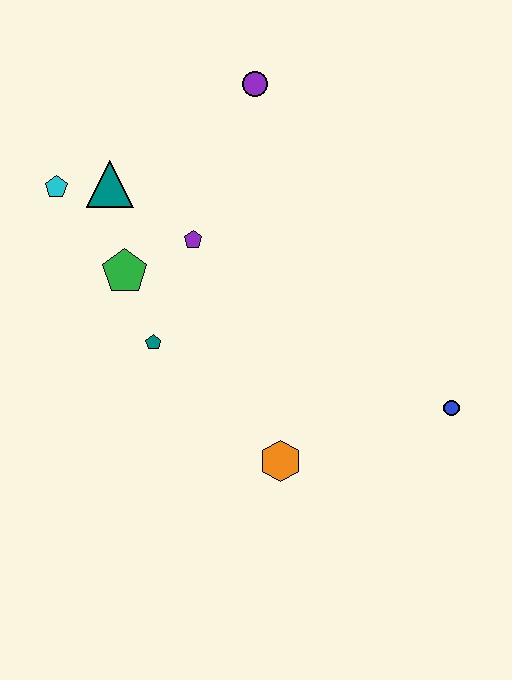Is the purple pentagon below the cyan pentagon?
Yes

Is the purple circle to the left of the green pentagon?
No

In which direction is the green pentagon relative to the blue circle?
The green pentagon is to the left of the blue circle.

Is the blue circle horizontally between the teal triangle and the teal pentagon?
No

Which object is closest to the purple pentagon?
The green pentagon is closest to the purple pentagon.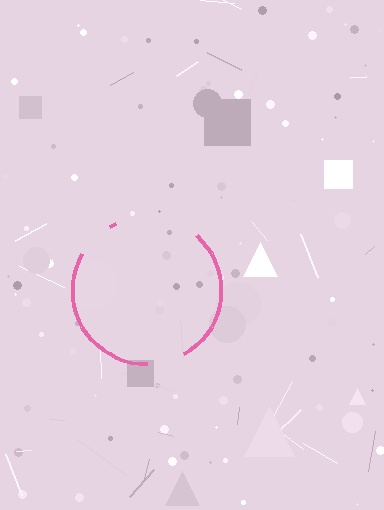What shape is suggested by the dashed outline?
The dashed outline suggests a circle.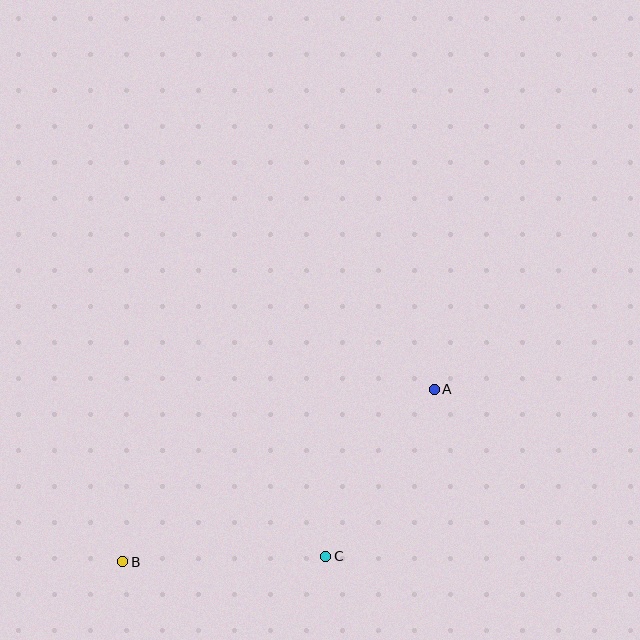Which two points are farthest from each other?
Points A and B are farthest from each other.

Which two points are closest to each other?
Points A and C are closest to each other.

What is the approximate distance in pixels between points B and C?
The distance between B and C is approximately 203 pixels.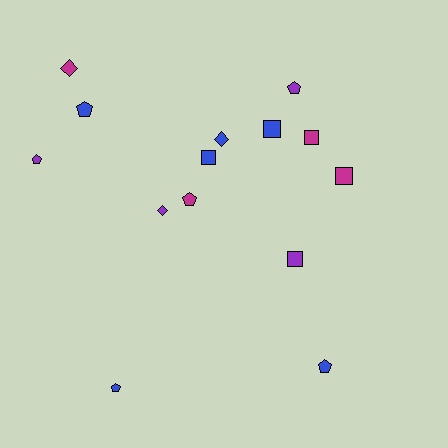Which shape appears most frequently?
Pentagon, with 6 objects.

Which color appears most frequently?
Blue, with 6 objects.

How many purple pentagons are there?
There are 2 purple pentagons.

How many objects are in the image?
There are 14 objects.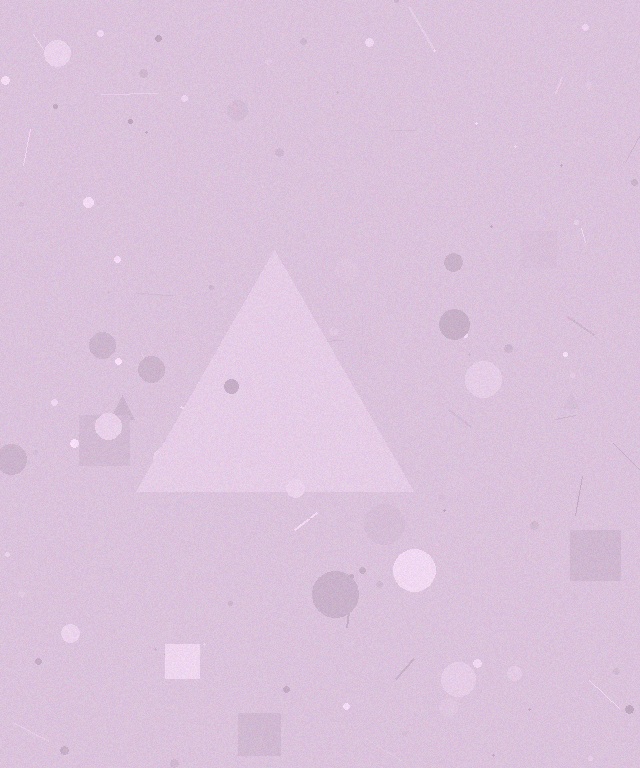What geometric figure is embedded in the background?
A triangle is embedded in the background.